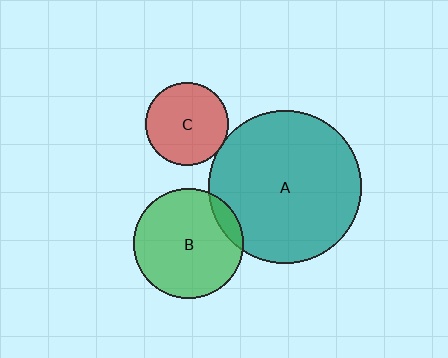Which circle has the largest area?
Circle A (teal).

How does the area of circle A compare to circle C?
Approximately 3.4 times.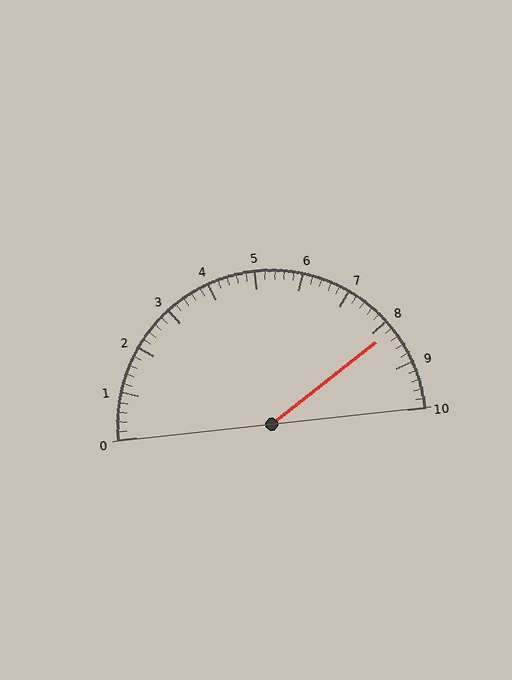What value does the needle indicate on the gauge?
The needle indicates approximately 8.2.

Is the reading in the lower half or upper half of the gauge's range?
The reading is in the upper half of the range (0 to 10).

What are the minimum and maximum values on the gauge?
The gauge ranges from 0 to 10.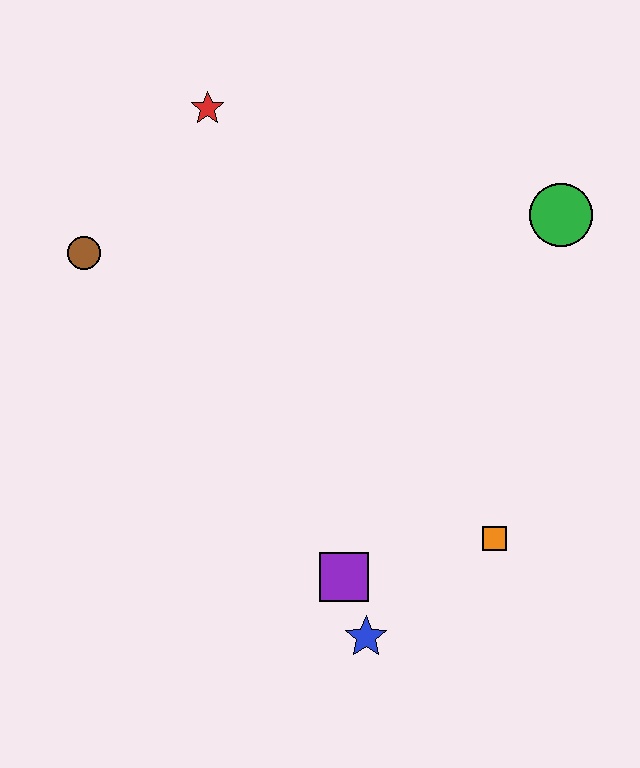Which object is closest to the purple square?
The blue star is closest to the purple square.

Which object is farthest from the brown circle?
The orange square is farthest from the brown circle.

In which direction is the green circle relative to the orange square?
The green circle is above the orange square.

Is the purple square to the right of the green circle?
No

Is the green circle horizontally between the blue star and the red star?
No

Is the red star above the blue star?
Yes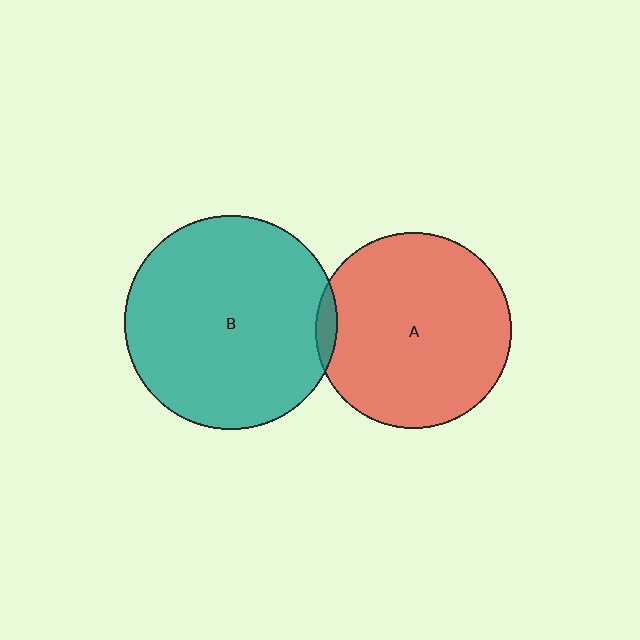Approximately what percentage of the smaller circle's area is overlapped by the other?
Approximately 5%.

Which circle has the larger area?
Circle B (teal).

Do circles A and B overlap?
Yes.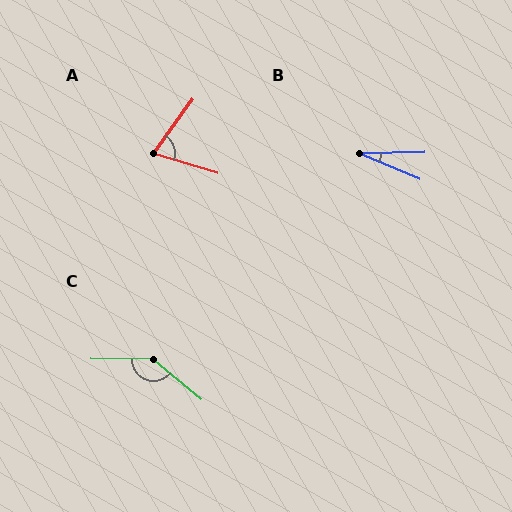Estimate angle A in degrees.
Approximately 71 degrees.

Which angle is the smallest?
B, at approximately 24 degrees.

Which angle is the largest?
C, at approximately 141 degrees.